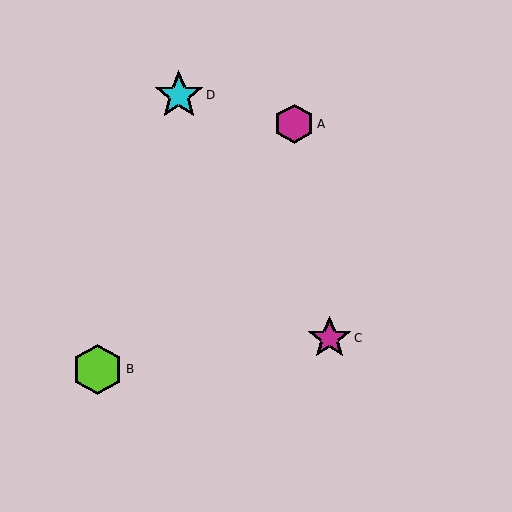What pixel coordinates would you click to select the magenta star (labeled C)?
Click at (329, 338) to select the magenta star C.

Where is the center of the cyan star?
The center of the cyan star is at (179, 95).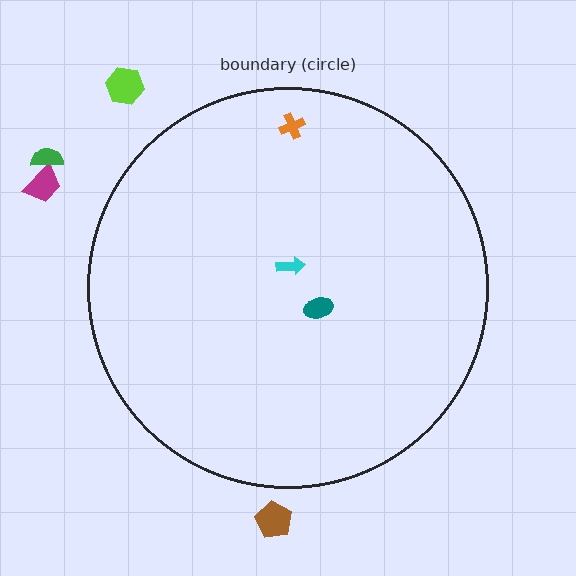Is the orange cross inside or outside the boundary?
Inside.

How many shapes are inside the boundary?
3 inside, 4 outside.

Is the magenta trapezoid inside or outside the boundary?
Outside.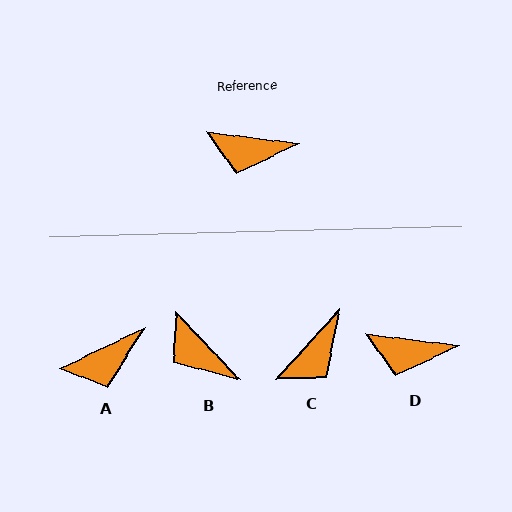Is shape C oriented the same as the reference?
No, it is off by about 55 degrees.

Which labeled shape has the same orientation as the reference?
D.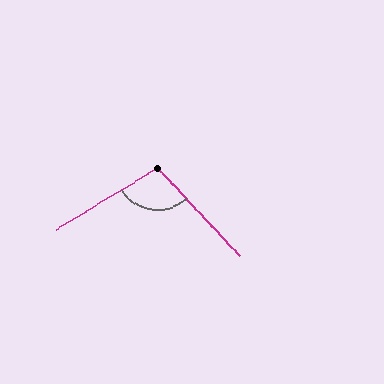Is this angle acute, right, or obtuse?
It is obtuse.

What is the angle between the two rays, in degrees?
Approximately 102 degrees.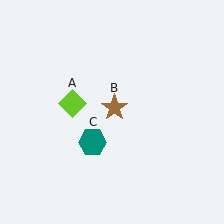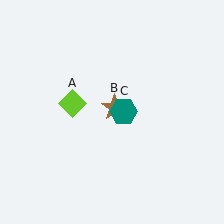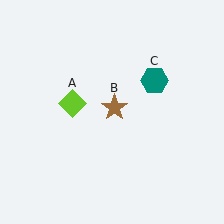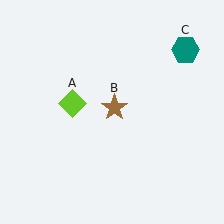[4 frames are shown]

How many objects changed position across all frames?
1 object changed position: teal hexagon (object C).